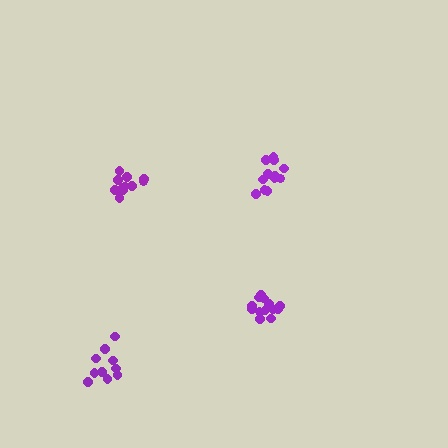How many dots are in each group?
Group 1: 12 dots, Group 2: 10 dots, Group 3: 13 dots, Group 4: 13 dots (48 total).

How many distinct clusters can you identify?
There are 4 distinct clusters.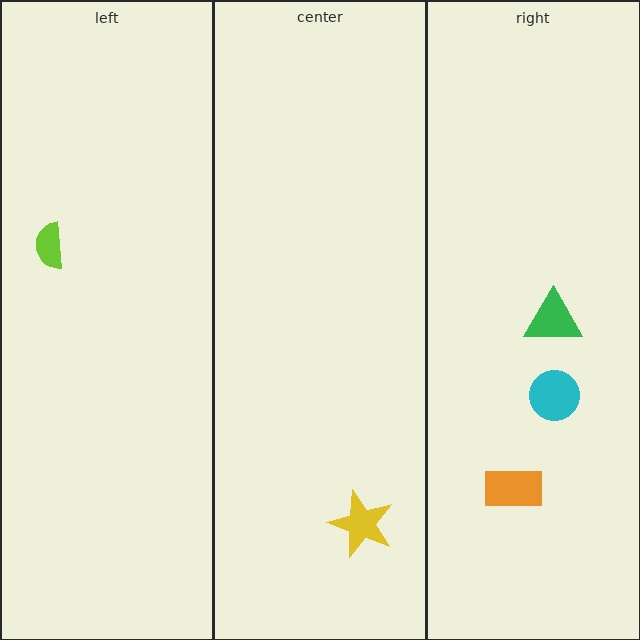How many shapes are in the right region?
3.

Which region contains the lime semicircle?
The left region.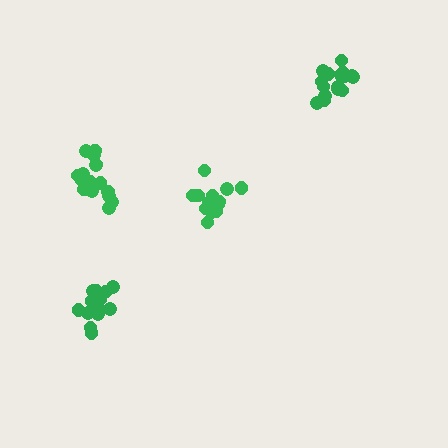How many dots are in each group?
Group 1: 13 dots, Group 2: 16 dots, Group 3: 16 dots, Group 4: 14 dots (59 total).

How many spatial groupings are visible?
There are 4 spatial groupings.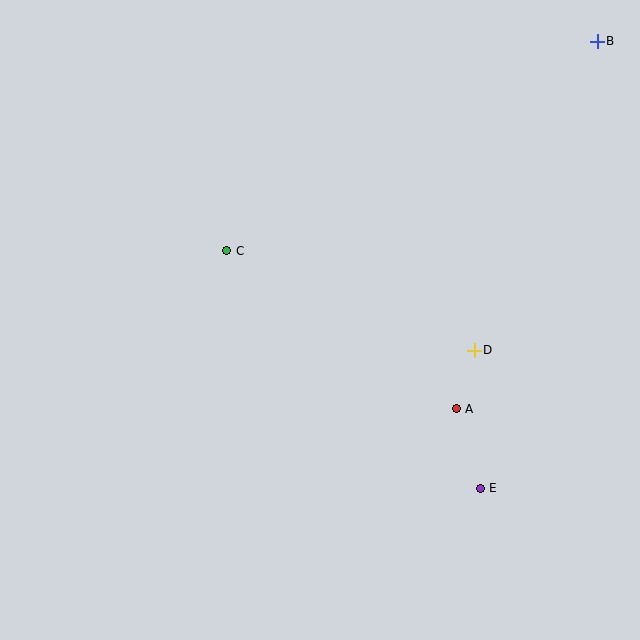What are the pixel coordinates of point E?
Point E is at (480, 488).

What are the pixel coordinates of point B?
Point B is at (597, 41).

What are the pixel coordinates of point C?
Point C is at (227, 251).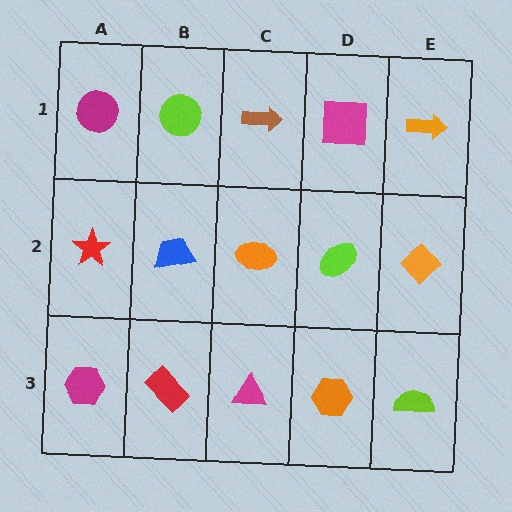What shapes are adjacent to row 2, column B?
A lime circle (row 1, column B), a red rectangle (row 3, column B), a red star (row 2, column A), an orange ellipse (row 2, column C).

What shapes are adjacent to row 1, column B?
A blue trapezoid (row 2, column B), a magenta circle (row 1, column A), a brown arrow (row 1, column C).